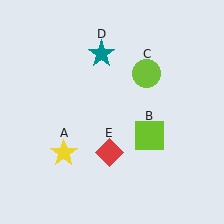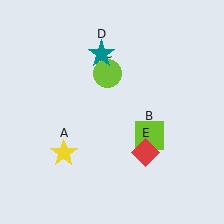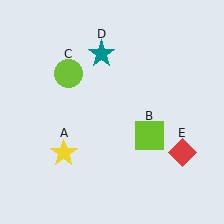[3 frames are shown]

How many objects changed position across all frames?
2 objects changed position: lime circle (object C), red diamond (object E).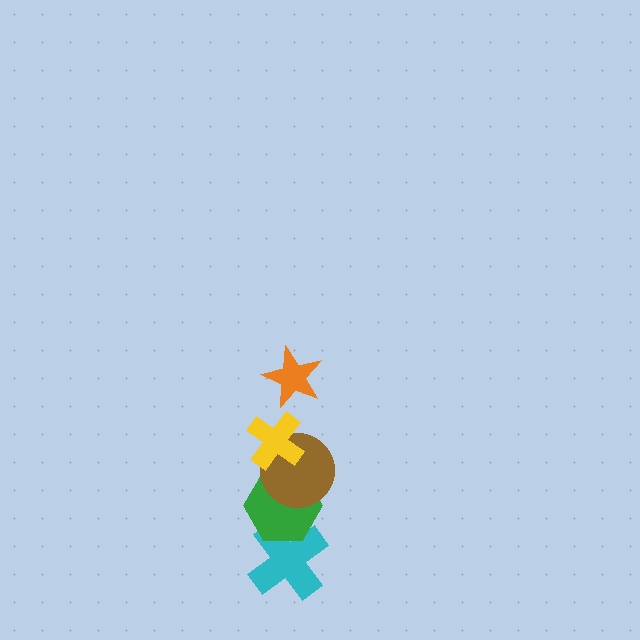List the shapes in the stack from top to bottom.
From top to bottom: the orange star, the yellow cross, the brown circle, the green hexagon, the cyan cross.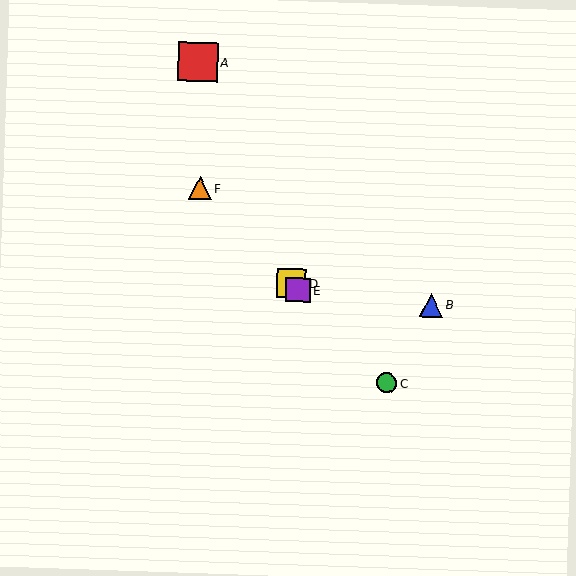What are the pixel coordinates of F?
Object F is at (200, 188).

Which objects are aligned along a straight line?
Objects C, D, E, F are aligned along a straight line.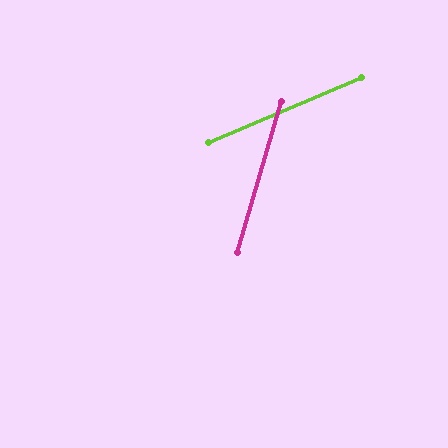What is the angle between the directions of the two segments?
Approximately 51 degrees.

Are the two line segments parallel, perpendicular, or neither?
Neither parallel nor perpendicular — they differ by about 51°.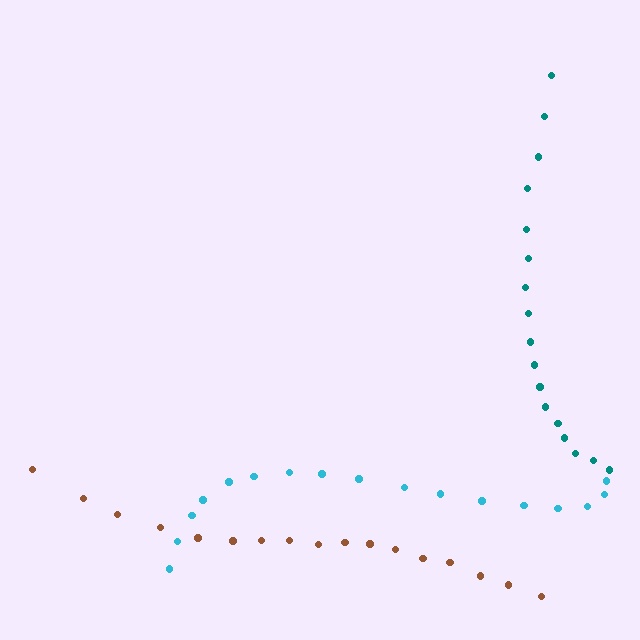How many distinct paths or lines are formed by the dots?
There are 3 distinct paths.